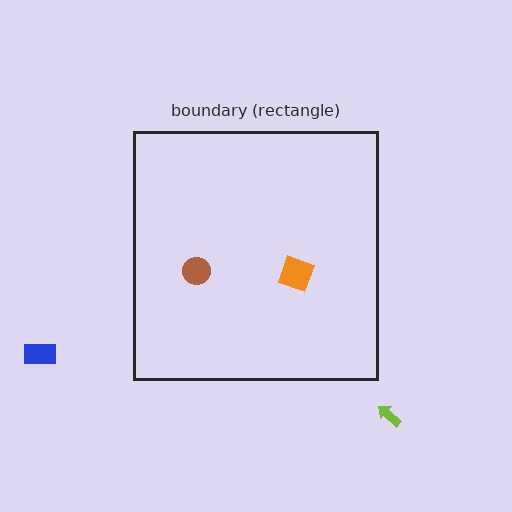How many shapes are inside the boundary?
2 inside, 2 outside.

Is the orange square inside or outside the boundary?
Inside.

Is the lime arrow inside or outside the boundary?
Outside.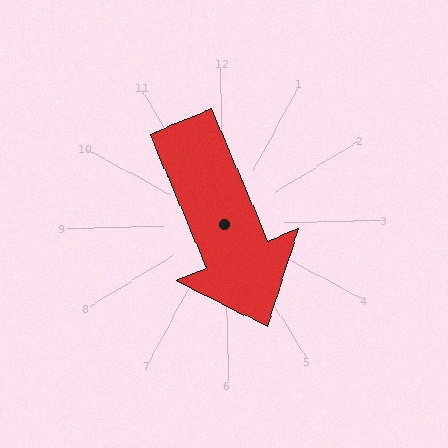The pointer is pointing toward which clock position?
Roughly 5 o'clock.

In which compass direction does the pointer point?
South.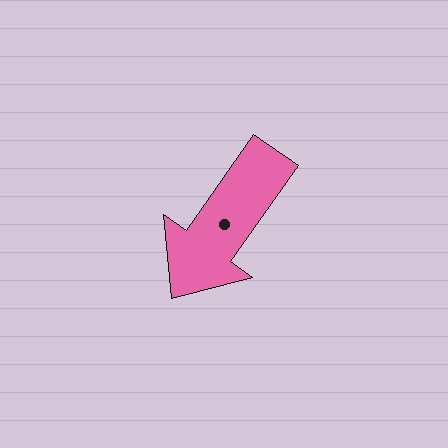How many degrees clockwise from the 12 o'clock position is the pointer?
Approximately 215 degrees.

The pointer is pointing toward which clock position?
Roughly 7 o'clock.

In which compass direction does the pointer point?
Southwest.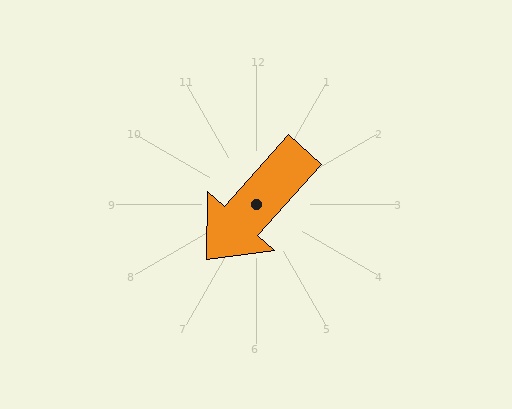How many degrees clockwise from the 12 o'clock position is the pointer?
Approximately 222 degrees.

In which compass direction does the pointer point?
Southwest.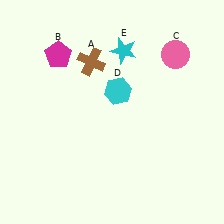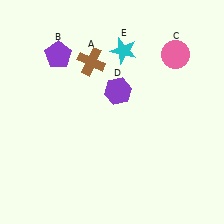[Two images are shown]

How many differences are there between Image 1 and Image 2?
There are 2 differences between the two images.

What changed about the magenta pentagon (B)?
In Image 1, B is magenta. In Image 2, it changed to purple.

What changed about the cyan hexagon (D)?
In Image 1, D is cyan. In Image 2, it changed to purple.